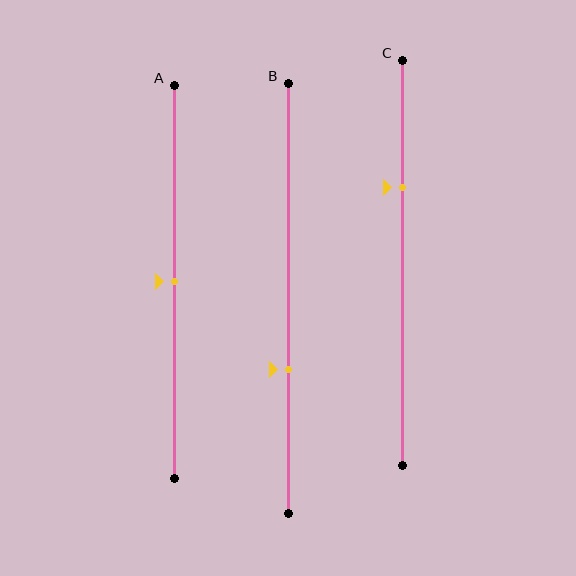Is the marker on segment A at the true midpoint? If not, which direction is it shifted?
Yes, the marker on segment A is at the true midpoint.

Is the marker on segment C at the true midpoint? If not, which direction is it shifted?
No, the marker on segment C is shifted upward by about 18% of the segment length.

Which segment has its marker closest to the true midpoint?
Segment A has its marker closest to the true midpoint.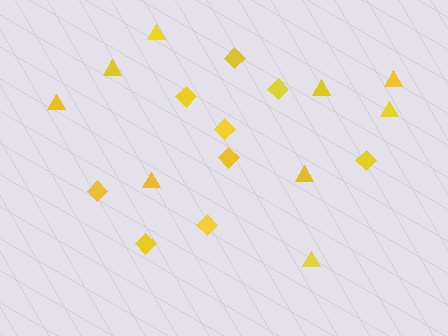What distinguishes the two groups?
There are 2 groups: one group of diamonds (9) and one group of triangles (9).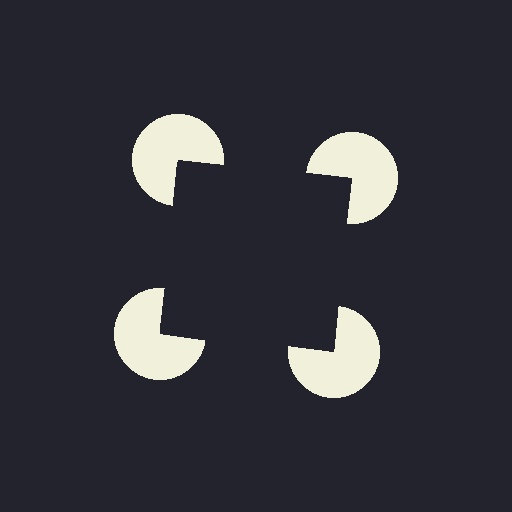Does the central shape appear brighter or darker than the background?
It typically appears slightly darker than the background, even though no actual brightness change is drawn.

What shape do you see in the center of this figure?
An illusory square — its edges are inferred from the aligned wedge cuts in the pac-man discs, not physically drawn.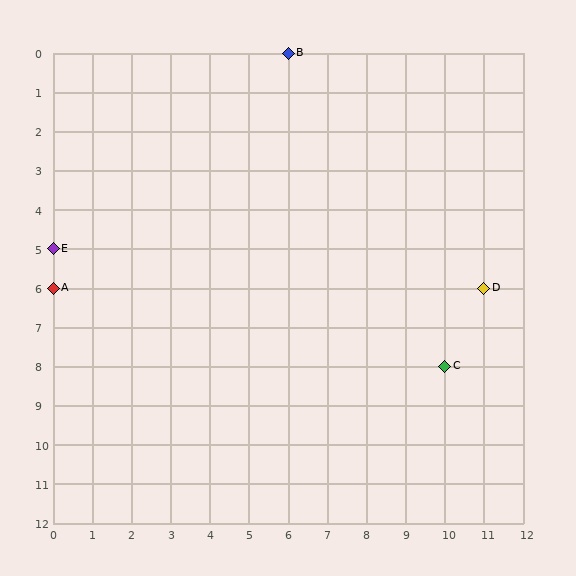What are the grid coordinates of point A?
Point A is at grid coordinates (0, 6).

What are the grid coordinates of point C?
Point C is at grid coordinates (10, 8).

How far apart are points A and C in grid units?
Points A and C are 10 columns and 2 rows apart (about 10.2 grid units diagonally).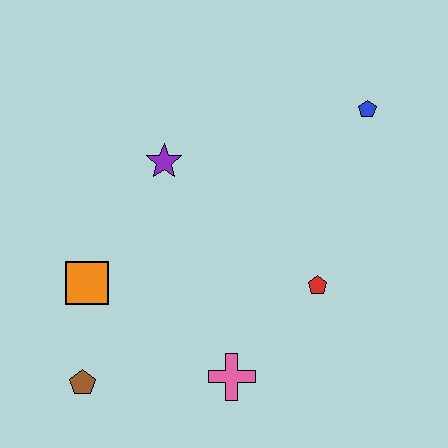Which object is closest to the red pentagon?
The pink cross is closest to the red pentagon.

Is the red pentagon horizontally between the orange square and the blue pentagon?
Yes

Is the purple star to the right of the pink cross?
No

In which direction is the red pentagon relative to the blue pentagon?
The red pentagon is below the blue pentagon.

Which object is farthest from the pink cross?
The blue pentagon is farthest from the pink cross.